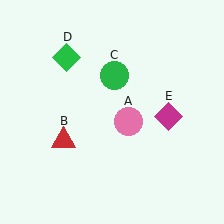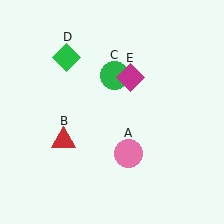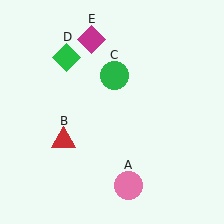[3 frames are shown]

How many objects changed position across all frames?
2 objects changed position: pink circle (object A), magenta diamond (object E).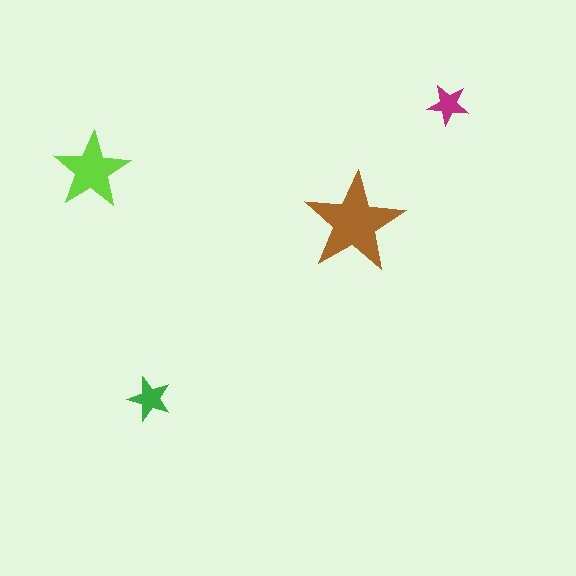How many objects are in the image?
There are 4 objects in the image.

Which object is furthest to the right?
The magenta star is rightmost.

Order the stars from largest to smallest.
the brown one, the lime one, the green one, the magenta one.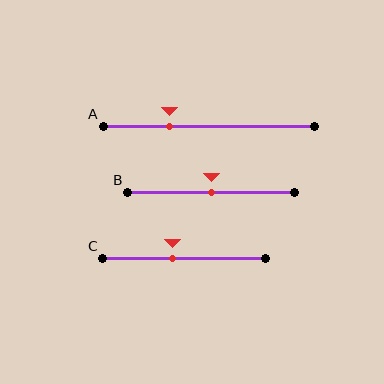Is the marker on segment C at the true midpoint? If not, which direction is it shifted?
No, the marker on segment C is shifted to the left by about 7% of the segment length.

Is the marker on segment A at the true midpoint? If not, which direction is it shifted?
No, the marker on segment A is shifted to the left by about 19% of the segment length.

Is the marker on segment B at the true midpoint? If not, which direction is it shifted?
Yes, the marker on segment B is at the true midpoint.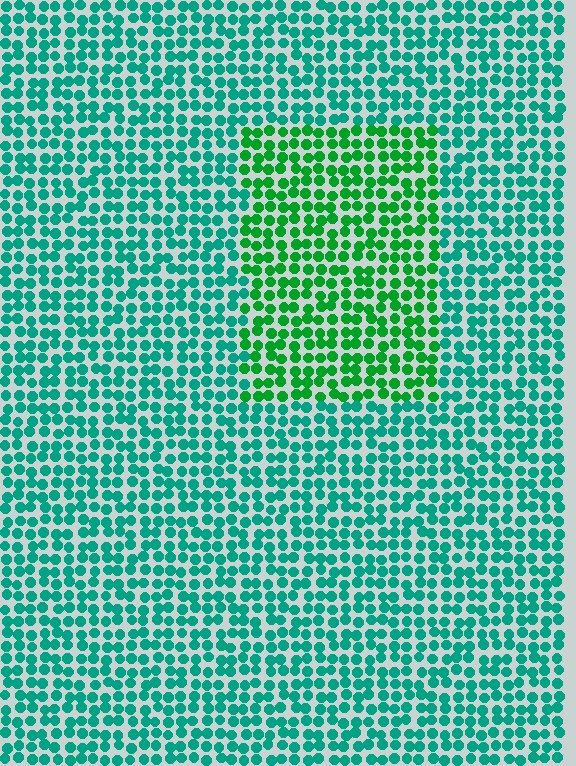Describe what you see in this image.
The image is filled with small teal elements in a uniform arrangement. A rectangle-shaped region is visible where the elements are tinted to a slightly different hue, forming a subtle color boundary.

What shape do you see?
I see a rectangle.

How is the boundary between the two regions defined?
The boundary is defined purely by a slight shift in hue (about 36 degrees). Spacing, size, and orientation are identical on both sides.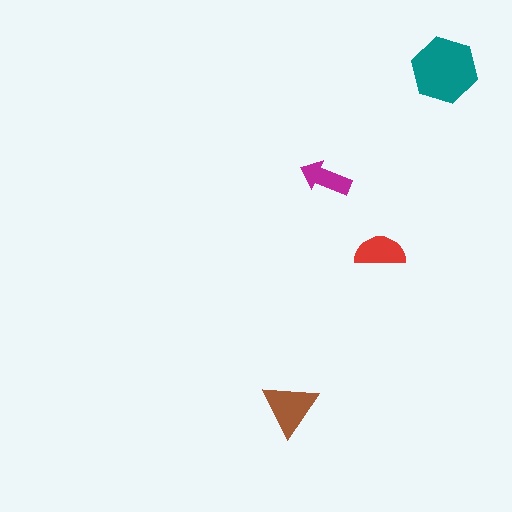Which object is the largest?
The teal hexagon.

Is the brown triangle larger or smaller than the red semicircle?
Larger.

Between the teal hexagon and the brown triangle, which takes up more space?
The teal hexagon.